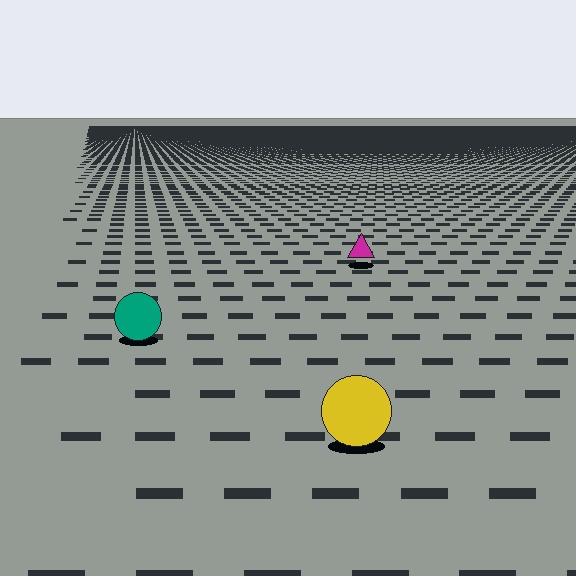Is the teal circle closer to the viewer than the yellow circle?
No. The yellow circle is closer — you can tell from the texture gradient: the ground texture is coarser near it.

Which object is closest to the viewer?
The yellow circle is closest. The texture marks near it are larger and more spread out.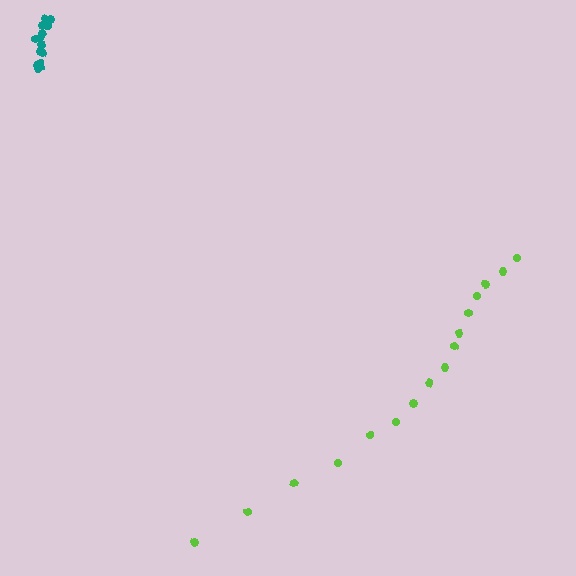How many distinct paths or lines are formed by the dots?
There are 2 distinct paths.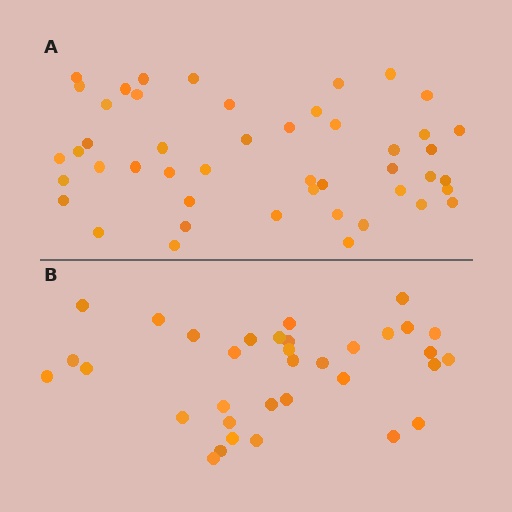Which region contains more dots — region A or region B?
Region A (the top region) has more dots.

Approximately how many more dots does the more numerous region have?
Region A has approximately 15 more dots than region B.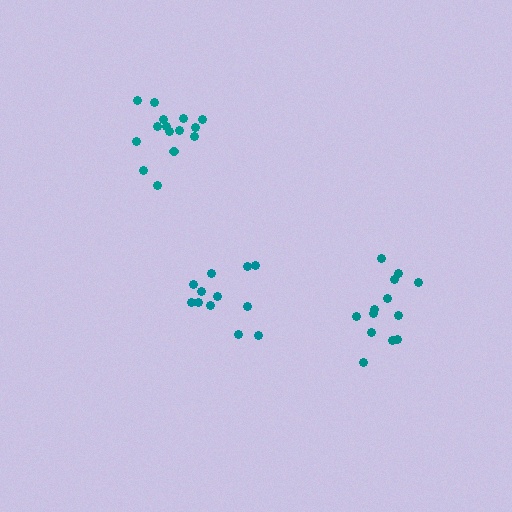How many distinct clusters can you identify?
There are 3 distinct clusters.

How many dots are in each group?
Group 1: 15 dots, Group 2: 13 dots, Group 3: 12 dots (40 total).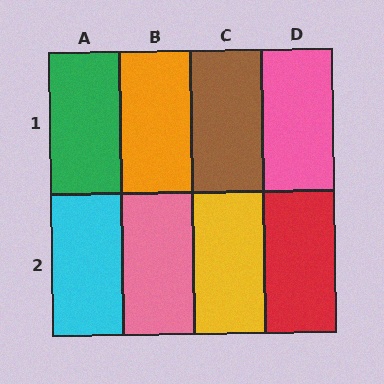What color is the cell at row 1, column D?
Pink.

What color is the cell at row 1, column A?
Green.